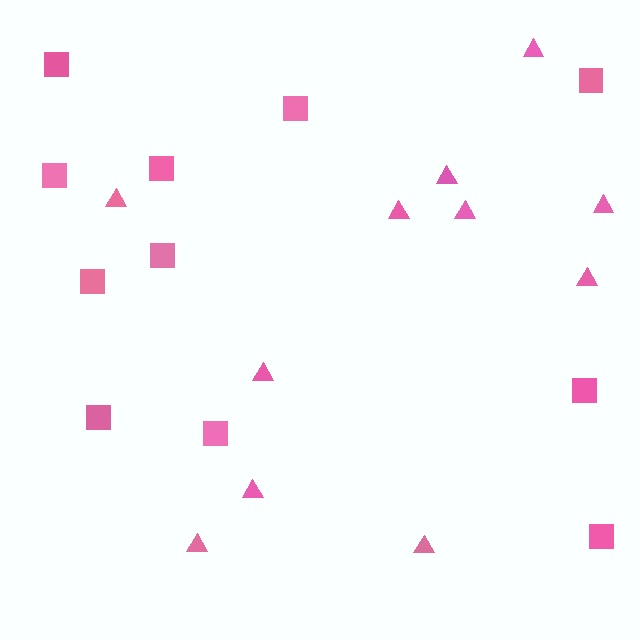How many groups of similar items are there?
There are 2 groups: one group of squares (11) and one group of triangles (11).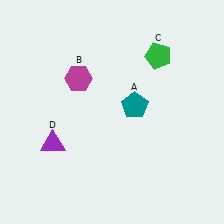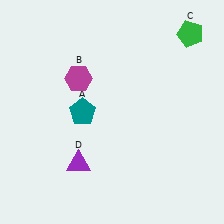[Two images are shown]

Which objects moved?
The objects that moved are: the teal pentagon (A), the green pentagon (C), the purple triangle (D).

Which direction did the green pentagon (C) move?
The green pentagon (C) moved right.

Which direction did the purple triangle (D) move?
The purple triangle (D) moved right.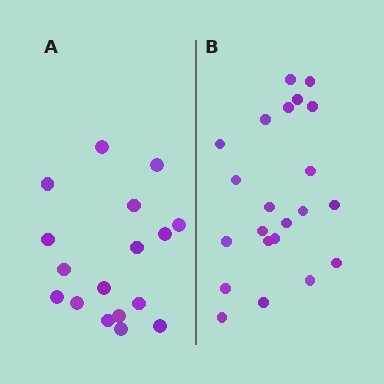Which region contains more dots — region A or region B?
Region B (the right region) has more dots.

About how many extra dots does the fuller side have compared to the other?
Region B has about 5 more dots than region A.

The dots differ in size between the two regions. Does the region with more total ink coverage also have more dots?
No. Region A has more total ink coverage because its dots are larger, but region B actually contains more individual dots. Total area can be misleading — the number of items is what matters here.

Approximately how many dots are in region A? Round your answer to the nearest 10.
About 20 dots. (The exact count is 17, which rounds to 20.)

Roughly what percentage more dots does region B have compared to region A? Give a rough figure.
About 30% more.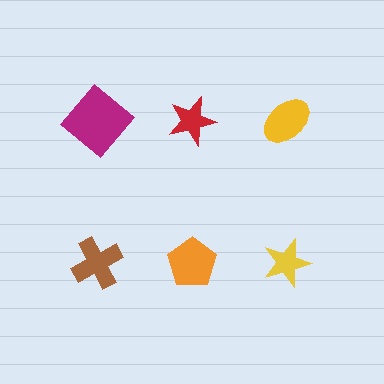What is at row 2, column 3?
A yellow star.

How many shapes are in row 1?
3 shapes.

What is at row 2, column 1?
A brown cross.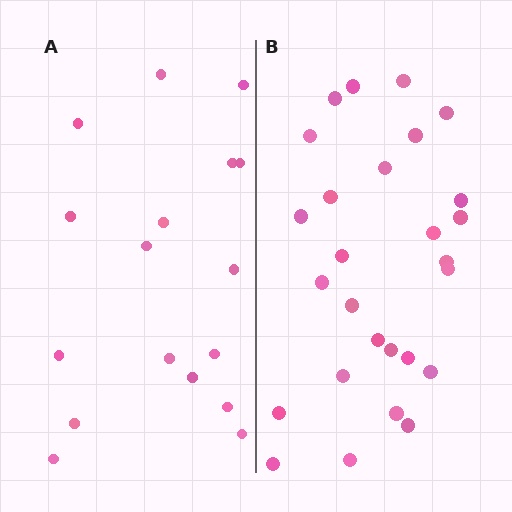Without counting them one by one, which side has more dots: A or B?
Region B (the right region) has more dots.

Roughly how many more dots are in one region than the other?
Region B has roughly 10 or so more dots than region A.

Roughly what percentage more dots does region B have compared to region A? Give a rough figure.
About 60% more.